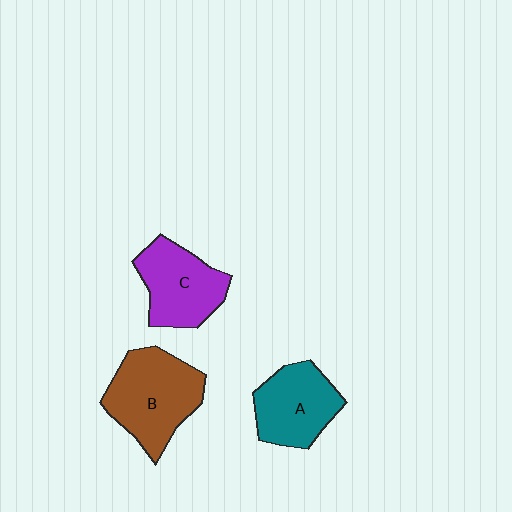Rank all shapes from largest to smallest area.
From largest to smallest: B (brown), C (purple), A (teal).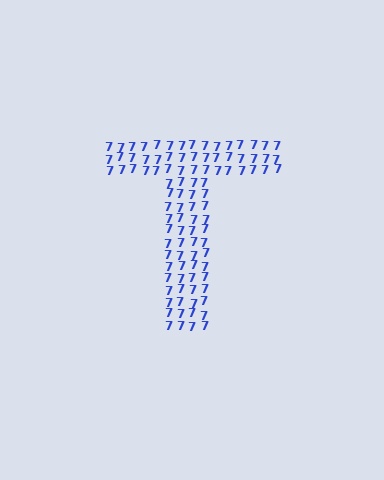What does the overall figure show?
The overall figure shows the letter T.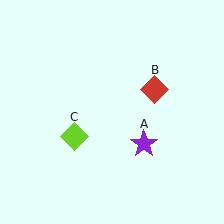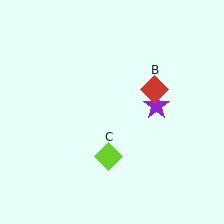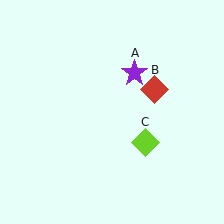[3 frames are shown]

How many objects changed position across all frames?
2 objects changed position: purple star (object A), lime diamond (object C).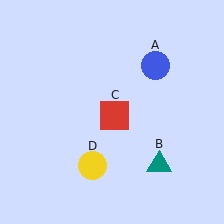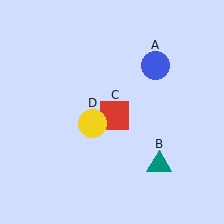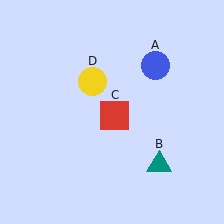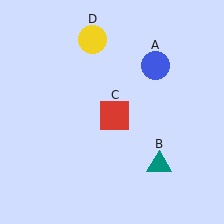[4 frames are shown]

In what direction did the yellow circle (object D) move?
The yellow circle (object D) moved up.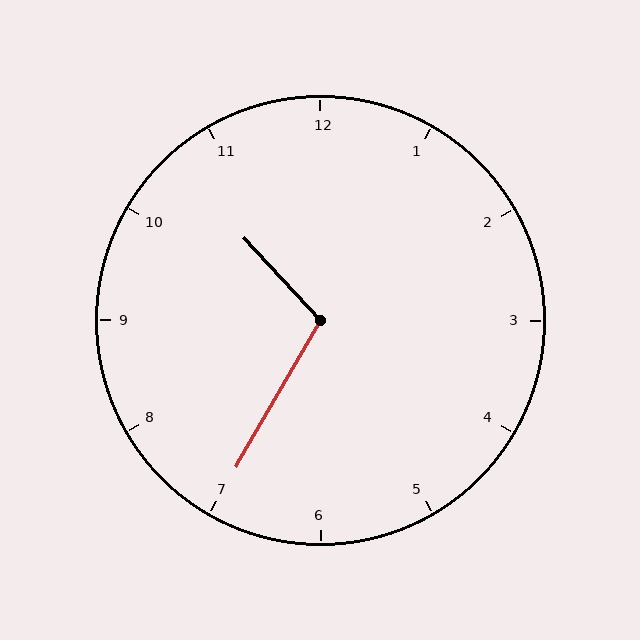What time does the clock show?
10:35.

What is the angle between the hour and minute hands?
Approximately 108 degrees.